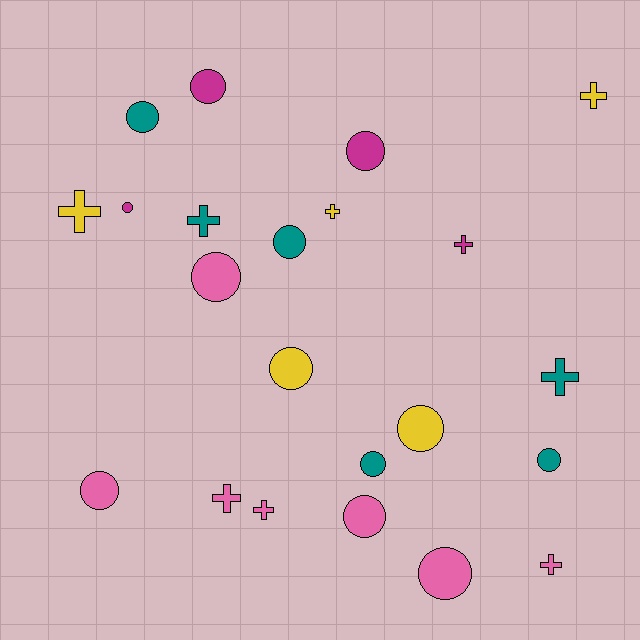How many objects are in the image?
There are 22 objects.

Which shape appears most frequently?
Circle, with 13 objects.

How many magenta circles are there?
There are 3 magenta circles.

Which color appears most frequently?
Pink, with 7 objects.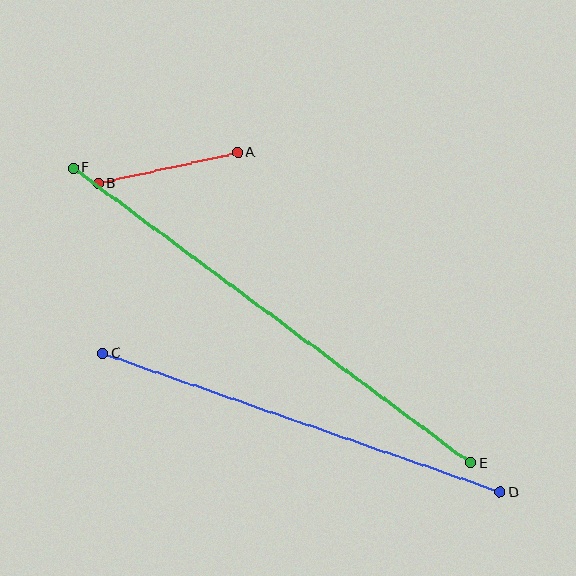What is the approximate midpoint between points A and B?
The midpoint is at approximately (168, 168) pixels.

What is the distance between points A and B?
The distance is approximately 143 pixels.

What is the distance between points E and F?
The distance is approximately 495 pixels.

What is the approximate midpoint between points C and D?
The midpoint is at approximately (301, 423) pixels.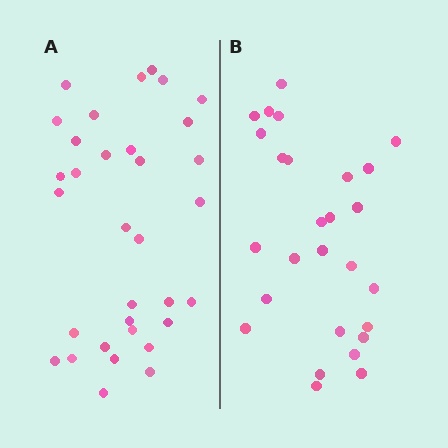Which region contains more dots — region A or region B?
Region A (the left region) has more dots.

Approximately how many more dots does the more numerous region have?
Region A has about 6 more dots than region B.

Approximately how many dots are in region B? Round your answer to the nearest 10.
About 30 dots. (The exact count is 27, which rounds to 30.)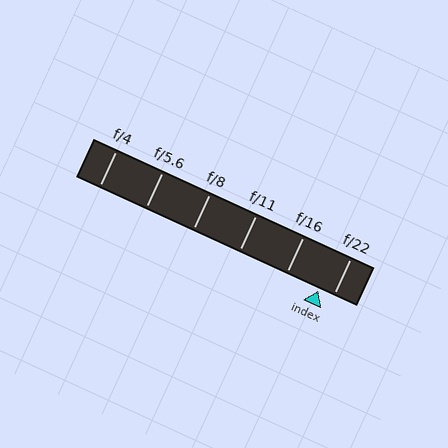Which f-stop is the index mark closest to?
The index mark is closest to f/22.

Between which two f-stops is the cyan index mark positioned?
The index mark is between f/16 and f/22.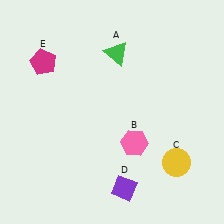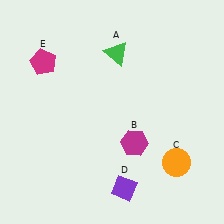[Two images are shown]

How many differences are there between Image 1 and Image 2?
There are 2 differences between the two images.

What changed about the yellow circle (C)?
In Image 1, C is yellow. In Image 2, it changed to orange.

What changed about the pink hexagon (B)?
In Image 1, B is pink. In Image 2, it changed to magenta.